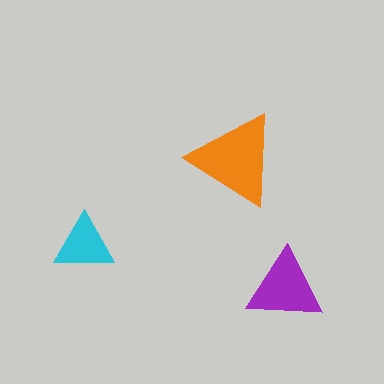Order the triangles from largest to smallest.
the orange one, the purple one, the cyan one.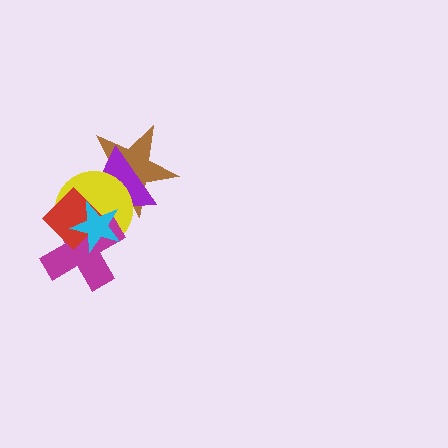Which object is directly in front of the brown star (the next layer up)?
The purple triangle is directly in front of the brown star.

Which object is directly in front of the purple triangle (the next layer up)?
The yellow circle is directly in front of the purple triangle.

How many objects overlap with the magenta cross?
4 objects overlap with the magenta cross.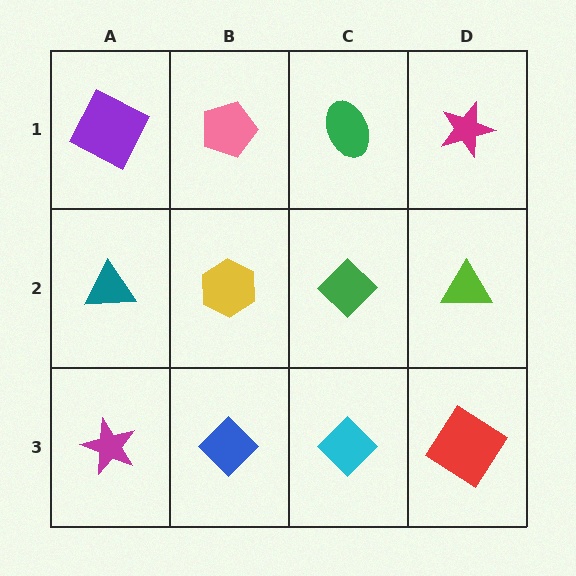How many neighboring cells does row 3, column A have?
2.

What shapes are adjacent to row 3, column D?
A lime triangle (row 2, column D), a cyan diamond (row 3, column C).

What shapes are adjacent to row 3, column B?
A yellow hexagon (row 2, column B), a magenta star (row 3, column A), a cyan diamond (row 3, column C).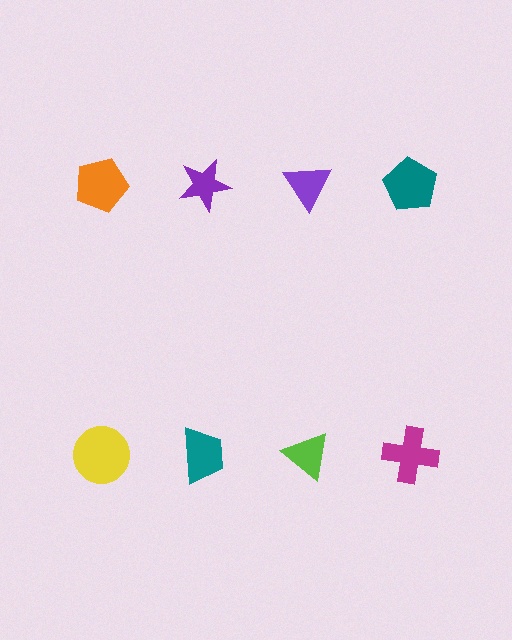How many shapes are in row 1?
4 shapes.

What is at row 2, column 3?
A lime triangle.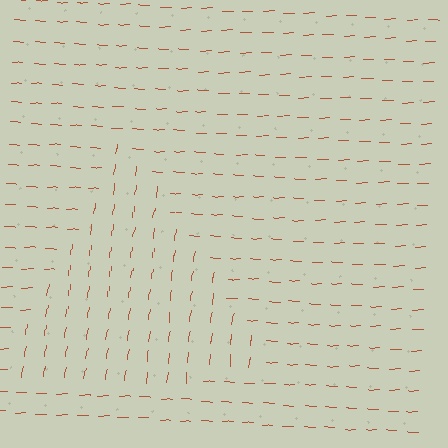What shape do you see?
I see a triangle.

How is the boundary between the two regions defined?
The boundary is defined purely by a change in line orientation (approximately 82 degrees difference). All lines are the same color and thickness.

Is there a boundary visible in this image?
Yes, there is a texture boundary formed by a change in line orientation.